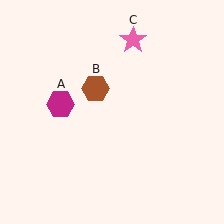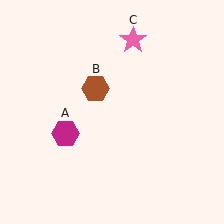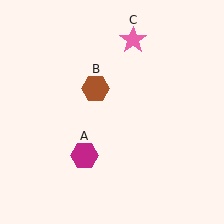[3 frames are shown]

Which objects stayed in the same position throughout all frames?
Brown hexagon (object B) and pink star (object C) remained stationary.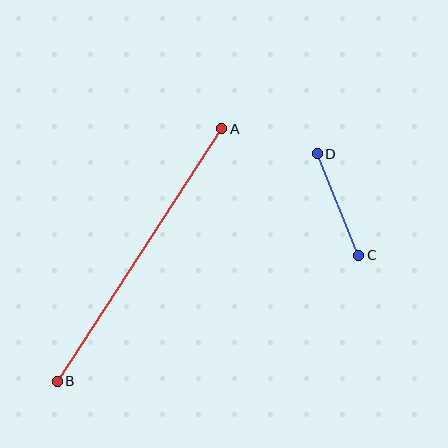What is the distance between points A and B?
The distance is approximately 301 pixels.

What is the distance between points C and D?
The distance is approximately 110 pixels.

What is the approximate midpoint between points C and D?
The midpoint is at approximately (338, 204) pixels.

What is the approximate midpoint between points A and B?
The midpoint is at approximately (139, 255) pixels.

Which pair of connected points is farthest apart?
Points A and B are farthest apart.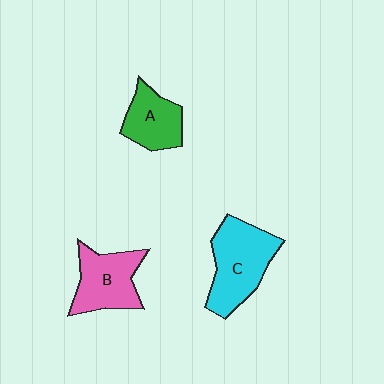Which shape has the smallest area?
Shape A (green).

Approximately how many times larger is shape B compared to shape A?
Approximately 1.3 times.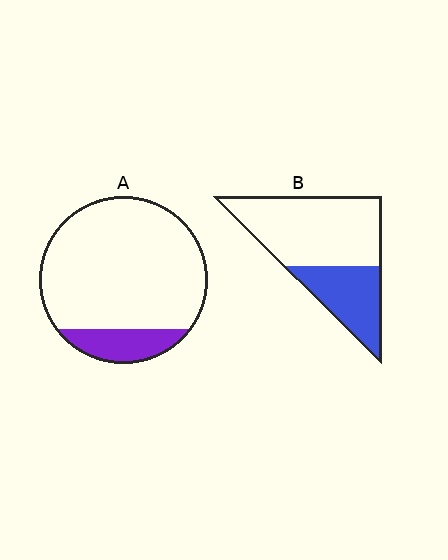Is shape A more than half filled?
No.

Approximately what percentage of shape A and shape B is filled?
A is approximately 15% and B is approximately 35%.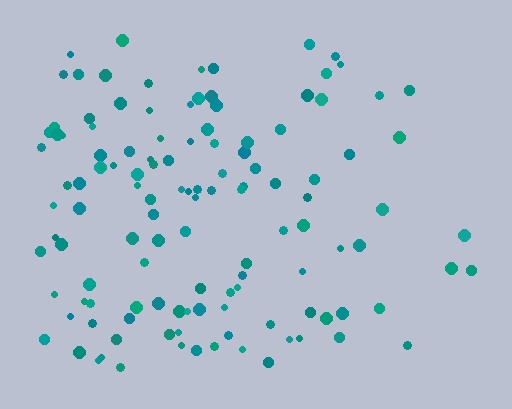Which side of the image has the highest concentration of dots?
The left.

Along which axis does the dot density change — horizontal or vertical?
Horizontal.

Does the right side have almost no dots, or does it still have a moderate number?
Still a moderate number, just noticeably fewer than the left.